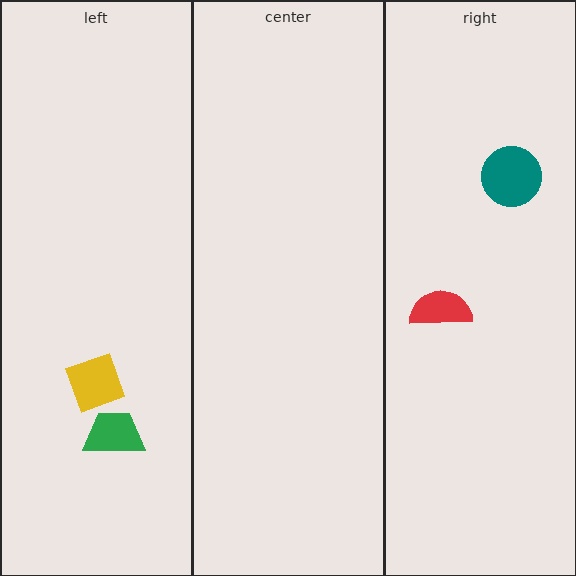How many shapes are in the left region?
2.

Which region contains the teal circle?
The right region.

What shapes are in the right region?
The teal circle, the red semicircle.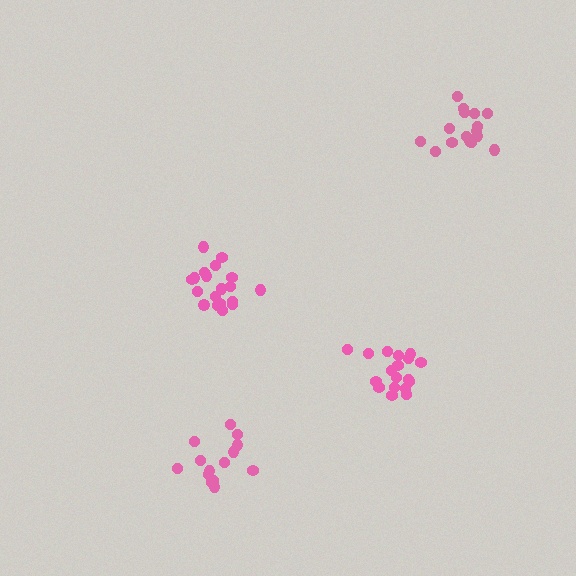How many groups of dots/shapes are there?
There are 4 groups.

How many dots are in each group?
Group 1: 14 dots, Group 2: 20 dots, Group 3: 16 dots, Group 4: 18 dots (68 total).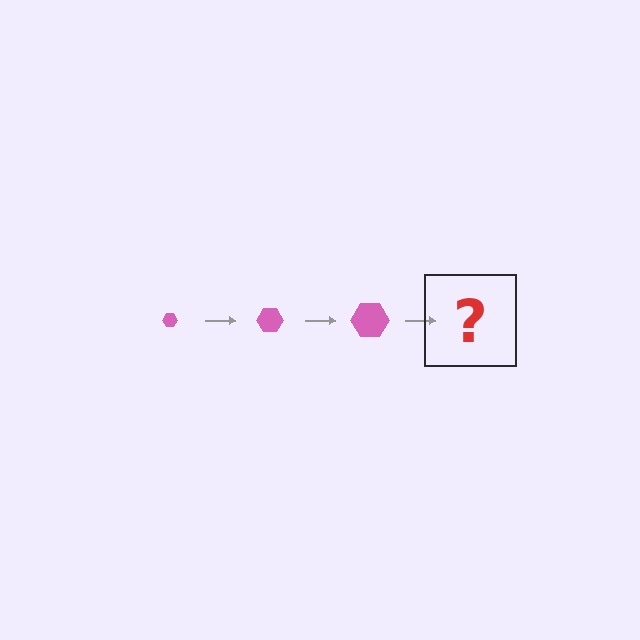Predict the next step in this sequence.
The next step is a pink hexagon, larger than the previous one.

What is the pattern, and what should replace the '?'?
The pattern is that the hexagon gets progressively larger each step. The '?' should be a pink hexagon, larger than the previous one.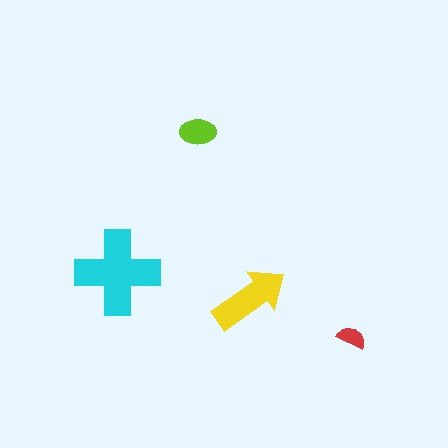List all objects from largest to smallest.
The cyan cross, the yellow arrow, the lime ellipse, the red semicircle.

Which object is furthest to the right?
The red semicircle is rightmost.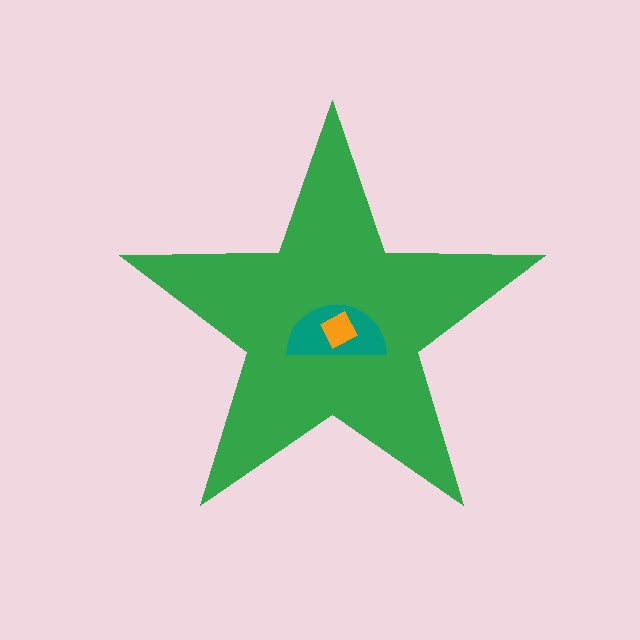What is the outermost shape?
The green star.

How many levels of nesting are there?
3.